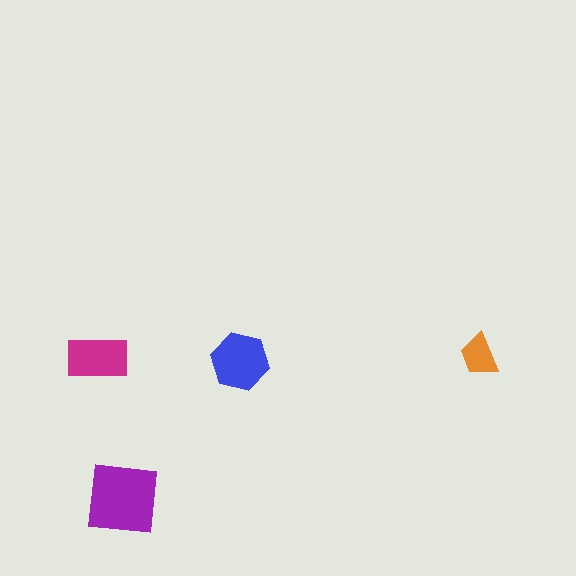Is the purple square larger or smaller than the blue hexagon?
Larger.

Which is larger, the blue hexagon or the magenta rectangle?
The blue hexagon.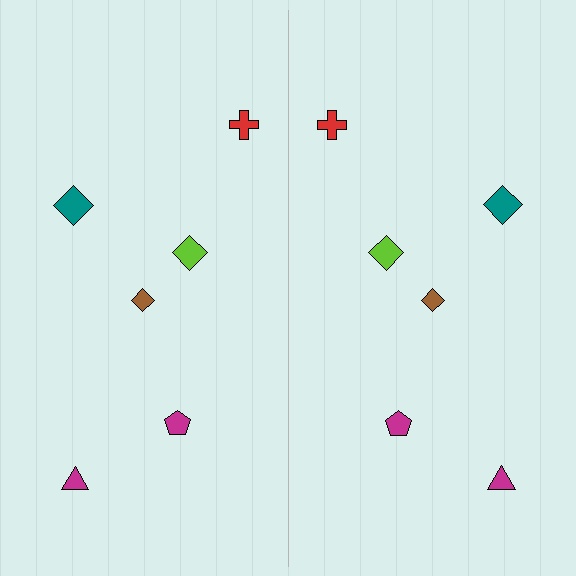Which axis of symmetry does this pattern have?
The pattern has a vertical axis of symmetry running through the center of the image.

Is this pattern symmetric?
Yes, this pattern has bilateral (reflection) symmetry.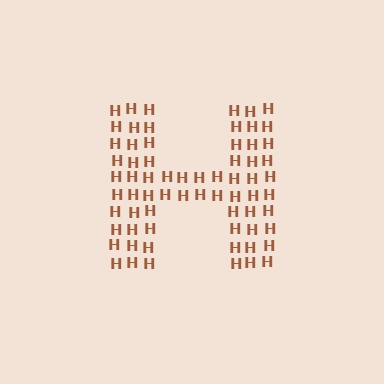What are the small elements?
The small elements are letter H's.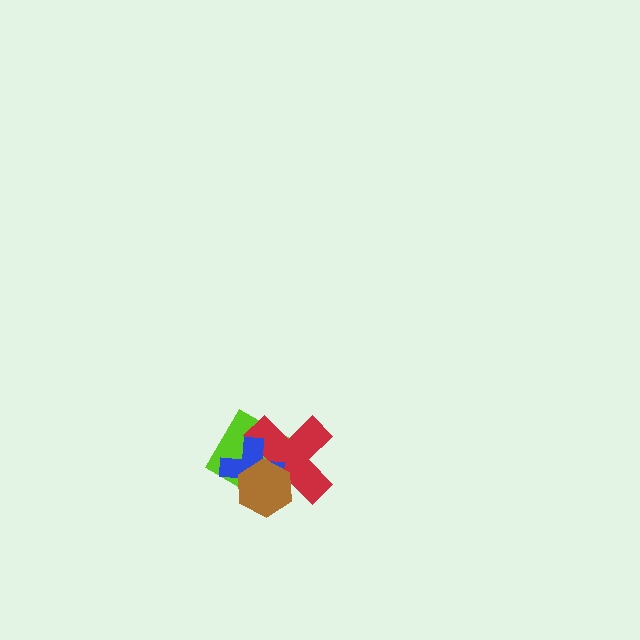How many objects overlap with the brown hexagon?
3 objects overlap with the brown hexagon.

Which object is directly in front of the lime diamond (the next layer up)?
The red cross is directly in front of the lime diamond.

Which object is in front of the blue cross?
The brown hexagon is in front of the blue cross.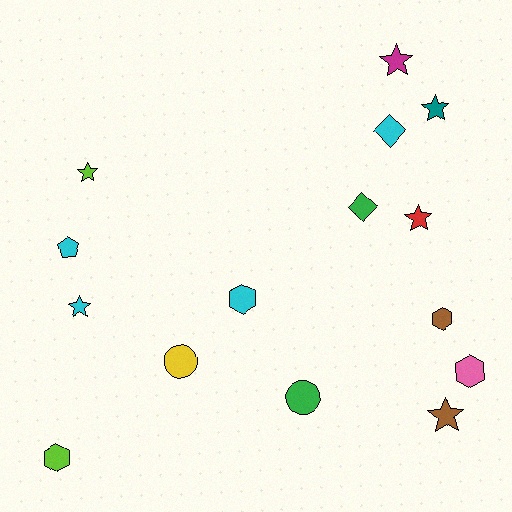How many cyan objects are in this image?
There are 4 cyan objects.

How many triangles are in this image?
There are no triangles.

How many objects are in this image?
There are 15 objects.